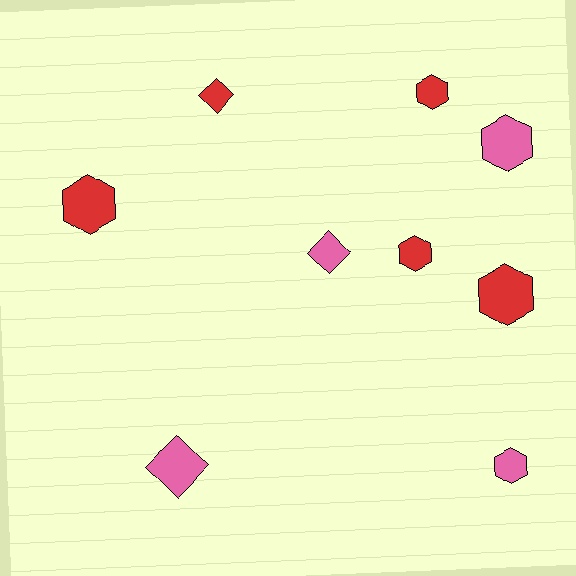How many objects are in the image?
There are 9 objects.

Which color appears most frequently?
Red, with 5 objects.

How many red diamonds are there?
There is 1 red diamond.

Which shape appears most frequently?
Hexagon, with 6 objects.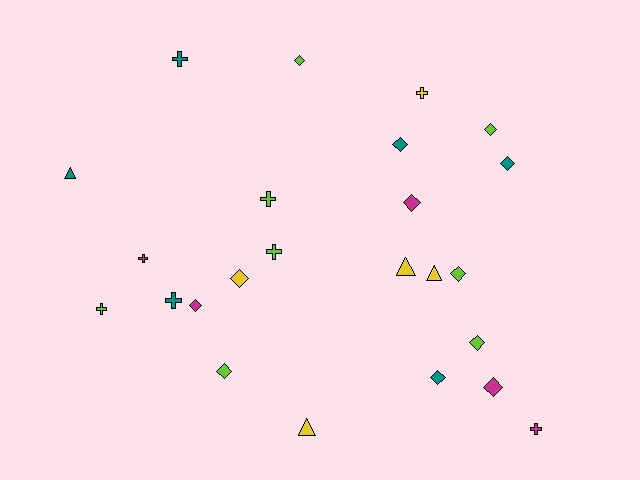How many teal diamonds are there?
There are 3 teal diamonds.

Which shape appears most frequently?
Diamond, with 12 objects.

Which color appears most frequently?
Lime, with 8 objects.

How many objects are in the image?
There are 24 objects.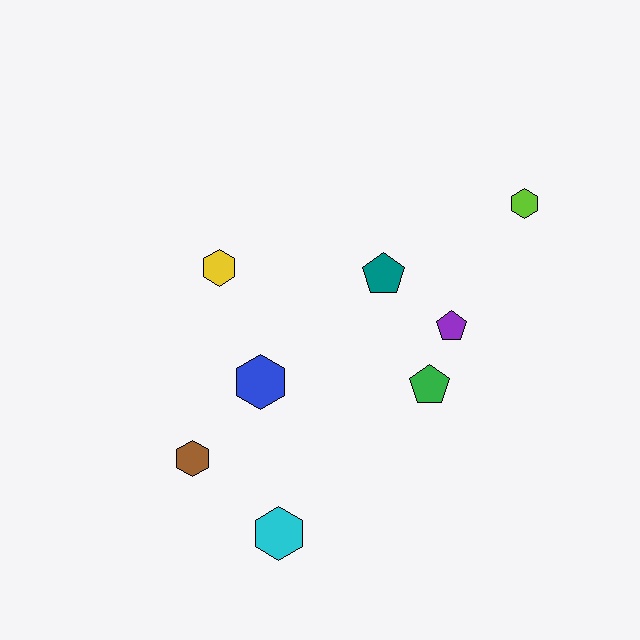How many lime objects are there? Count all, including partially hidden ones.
There is 1 lime object.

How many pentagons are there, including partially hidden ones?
There are 3 pentagons.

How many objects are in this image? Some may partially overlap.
There are 8 objects.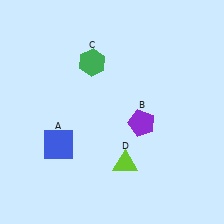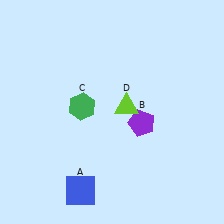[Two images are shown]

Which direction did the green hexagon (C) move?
The green hexagon (C) moved down.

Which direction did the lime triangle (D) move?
The lime triangle (D) moved up.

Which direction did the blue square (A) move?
The blue square (A) moved down.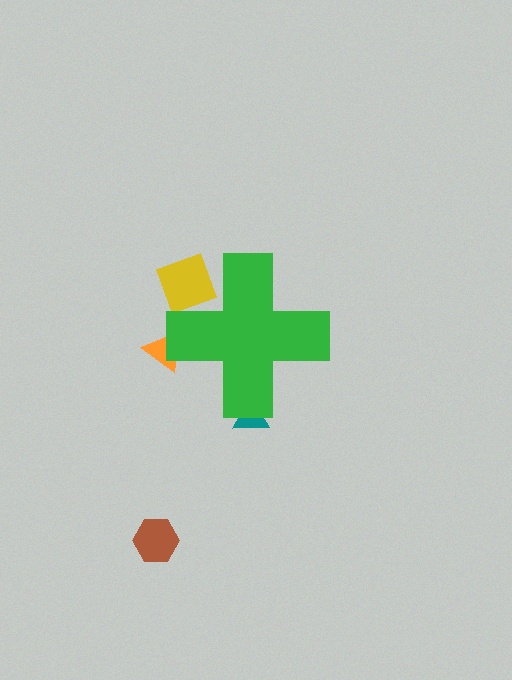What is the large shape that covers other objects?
A green cross.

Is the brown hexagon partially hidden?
No, the brown hexagon is fully visible.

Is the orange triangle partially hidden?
Yes, the orange triangle is partially hidden behind the green cross.